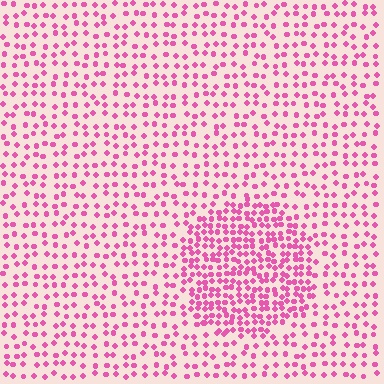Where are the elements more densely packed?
The elements are more densely packed inside the circle boundary.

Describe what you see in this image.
The image contains small pink elements arranged at two different densities. A circle-shaped region is visible where the elements are more densely packed than the surrounding area.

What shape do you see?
I see a circle.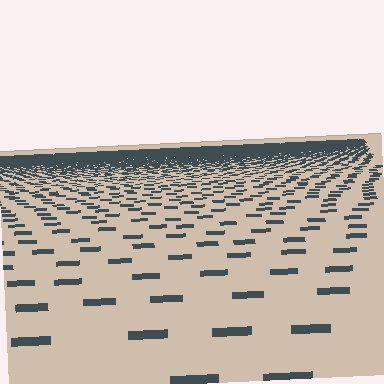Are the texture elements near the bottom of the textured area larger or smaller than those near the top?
Larger. Near the bottom, elements are closer to the viewer and appear at a bigger on-screen size.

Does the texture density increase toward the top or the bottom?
Density increases toward the top.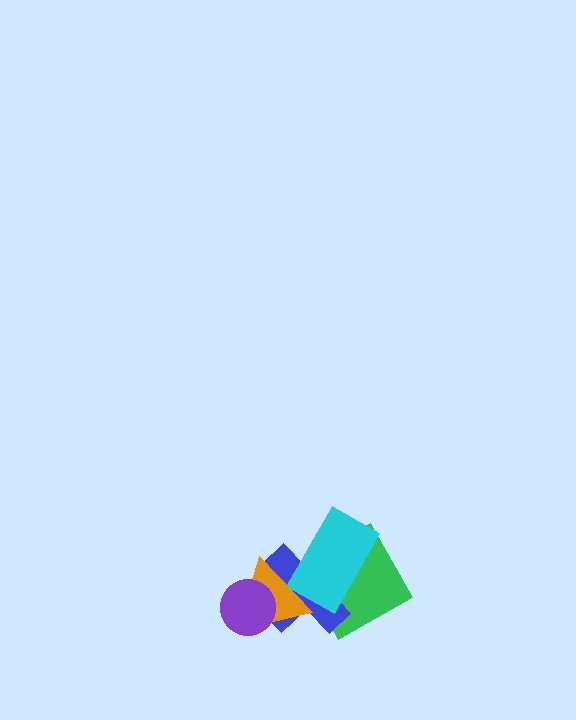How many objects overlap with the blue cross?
4 objects overlap with the blue cross.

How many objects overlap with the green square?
2 objects overlap with the green square.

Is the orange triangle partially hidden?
Yes, it is partially covered by another shape.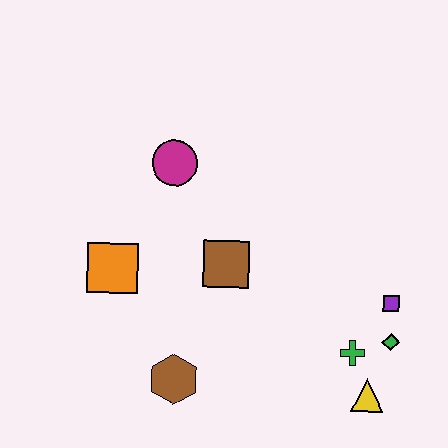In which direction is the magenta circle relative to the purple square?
The magenta circle is to the left of the purple square.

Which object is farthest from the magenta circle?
The yellow triangle is farthest from the magenta circle.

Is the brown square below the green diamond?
No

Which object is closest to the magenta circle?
The brown square is closest to the magenta circle.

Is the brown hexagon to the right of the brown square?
No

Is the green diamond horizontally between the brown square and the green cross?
No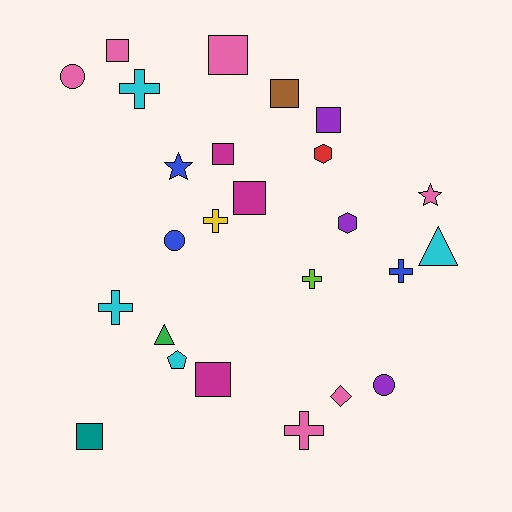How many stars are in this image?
There are 2 stars.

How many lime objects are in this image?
There is 1 lime object.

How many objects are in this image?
There are 25 objects.